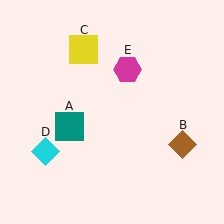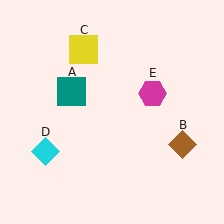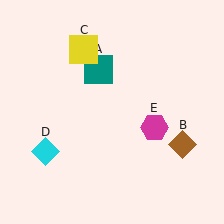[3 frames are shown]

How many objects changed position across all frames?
2 objects changed position: teal square (object A), magenta hexagon (object E).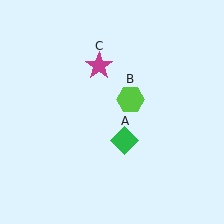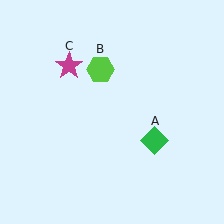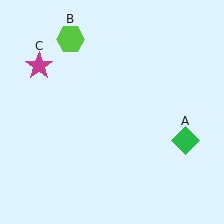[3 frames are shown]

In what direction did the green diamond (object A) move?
The green diamond (object A) moved right.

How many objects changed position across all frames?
3 objects changed position: green diamond (object A), lime hexagon (object B), magenta star (object C).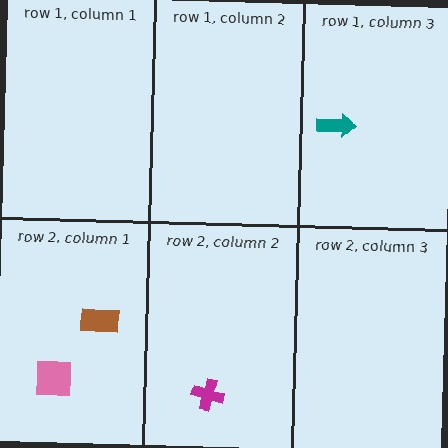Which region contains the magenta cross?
The row 2, column 2 region.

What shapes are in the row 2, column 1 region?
The brown rectangle, the pink square.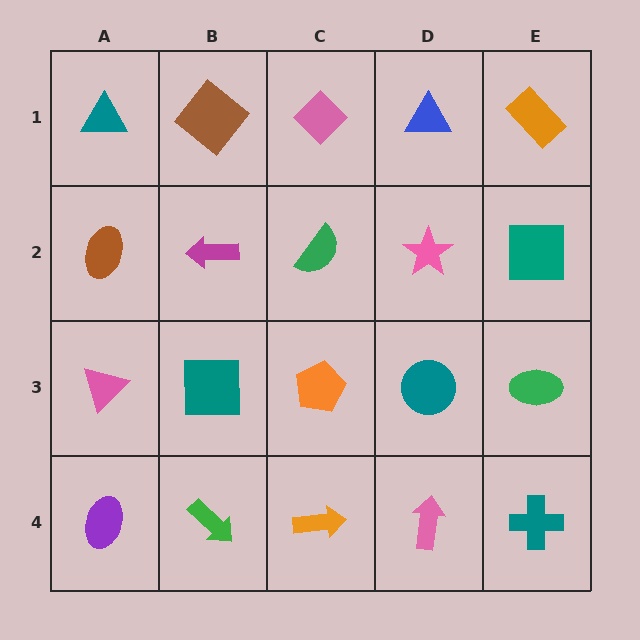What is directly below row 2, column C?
An orange pentagon.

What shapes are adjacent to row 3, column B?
A magenta arrow (row 2, column B), a green arrow (row 4, column B), a pink triangle (row 3, column A), an orange pentagon (row 3, column C).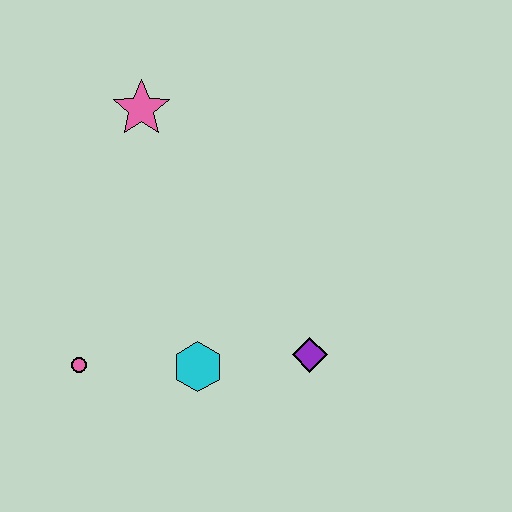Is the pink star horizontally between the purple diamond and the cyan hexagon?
No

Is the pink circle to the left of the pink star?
Yes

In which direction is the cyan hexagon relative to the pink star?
The cyan hexagon is below the pink star.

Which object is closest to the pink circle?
The cyan hexagon is closest to the pink circle.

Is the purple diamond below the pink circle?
No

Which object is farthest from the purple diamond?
The pink star is farthest from the purple diamond.